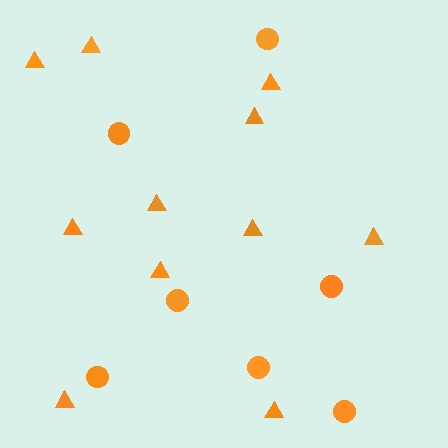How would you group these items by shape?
There are 2 groups: one group of triangles (11) and one group of circles (7).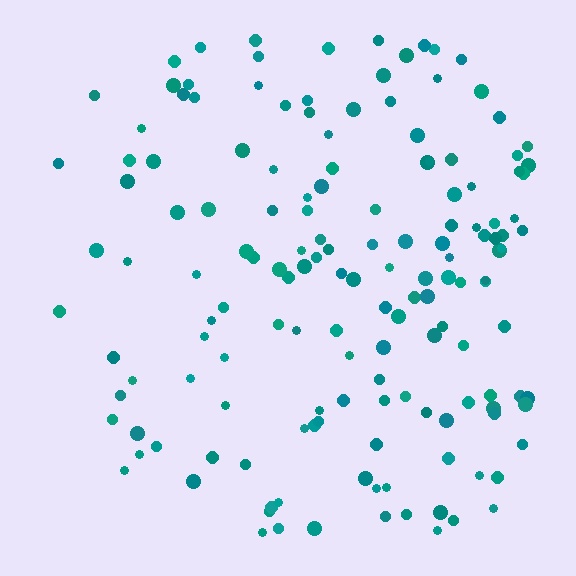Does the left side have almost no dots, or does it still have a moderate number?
Still a moderate number, just noticeably fewer than the right.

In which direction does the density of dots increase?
From left to right, with the right side densest.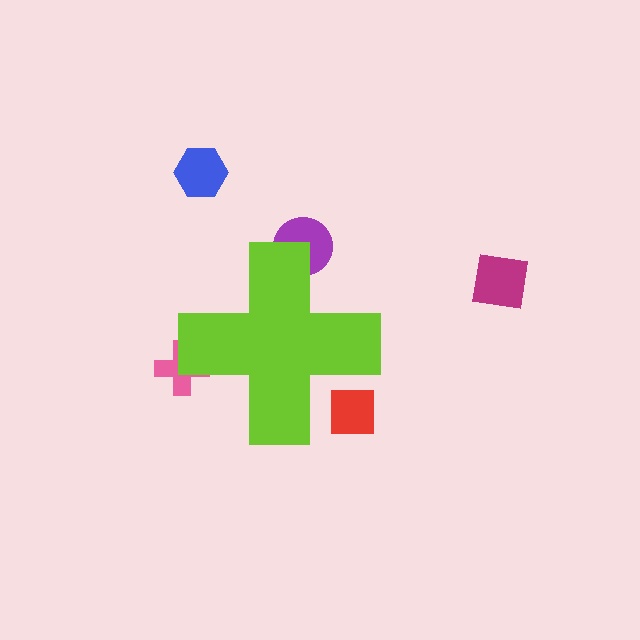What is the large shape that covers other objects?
A lime cross.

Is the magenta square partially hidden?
No, the magenta square is fully visible.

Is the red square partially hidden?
Yes, the red square is partially hidden behind the lime cross.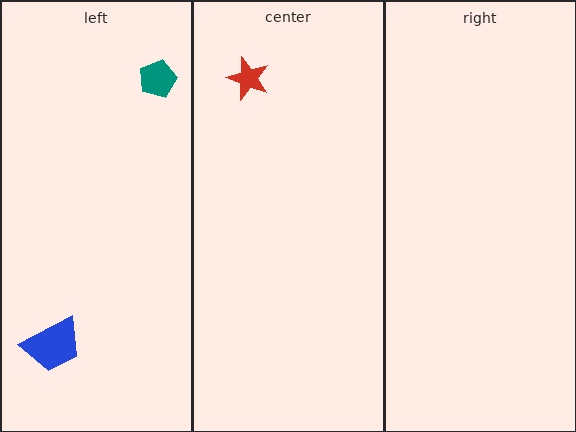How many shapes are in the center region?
1.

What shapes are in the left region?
The blue trapezoid, the teal pentagon.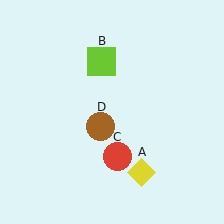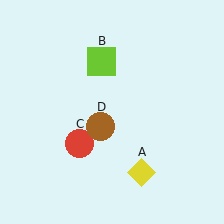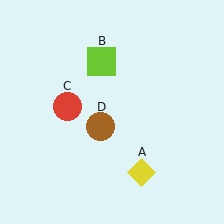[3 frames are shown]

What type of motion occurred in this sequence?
The red circle (object C) rotated clockwise around the center of the scene.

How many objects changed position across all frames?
1 object changed position: red circle (object C).